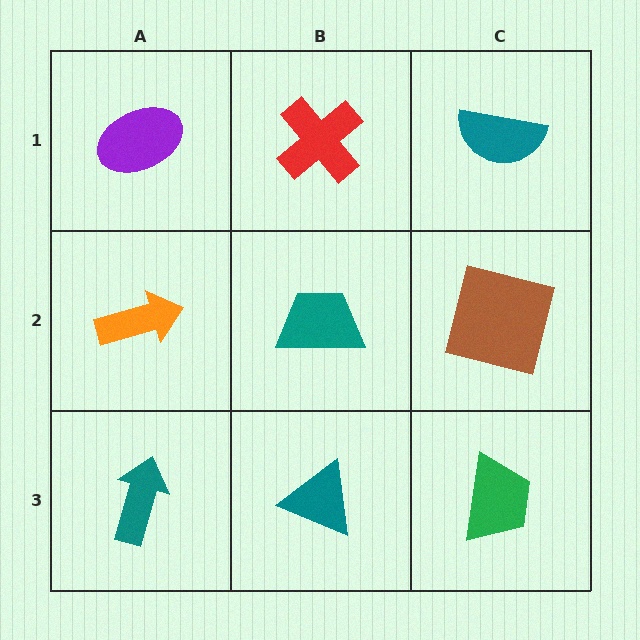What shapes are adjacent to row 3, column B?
A teal trapezoid (row 2, column B), a teal arrow (row 3, column A), a green trapezoid (row 3, column C).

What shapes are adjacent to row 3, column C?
A brown square (row 2, column C), a teal triangle (row 3, column B).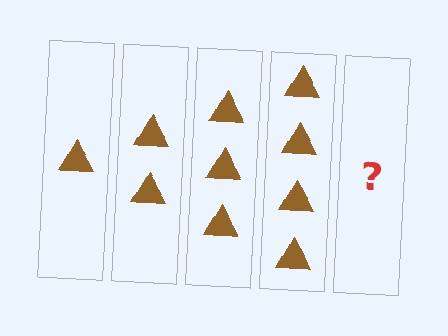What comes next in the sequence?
The next element should be 5 triangles.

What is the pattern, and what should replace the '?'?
The pattern is that each step adds one more triangle. The '?' should be 5 triangles.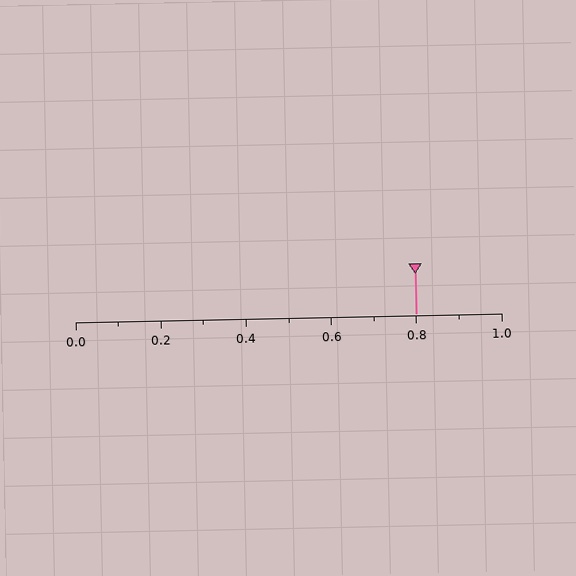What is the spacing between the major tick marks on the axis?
The major ticks are spaced 0.2 apart.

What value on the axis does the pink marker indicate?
The marker indicates approximately 0.8.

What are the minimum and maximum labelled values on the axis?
The axis runs from 0.0 to 1.0.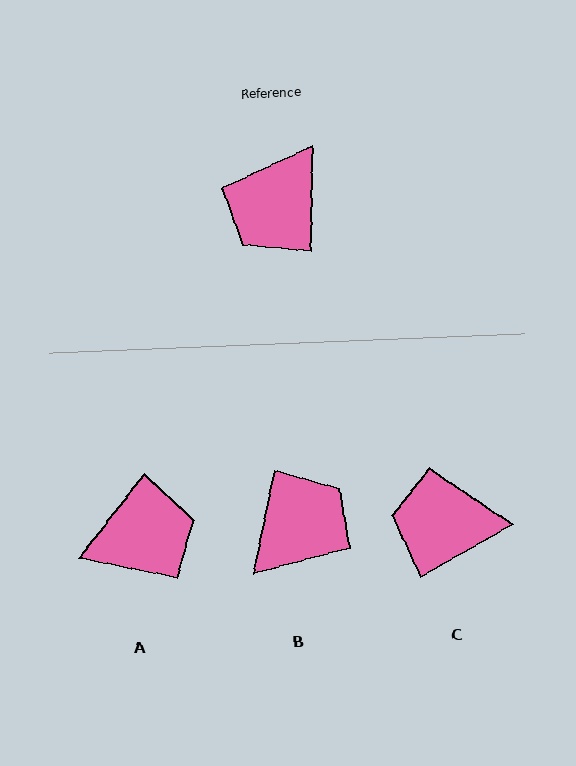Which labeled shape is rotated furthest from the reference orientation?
B, about 169 degrees away.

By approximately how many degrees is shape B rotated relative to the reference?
Approximately 169 degrees counter-clockwise.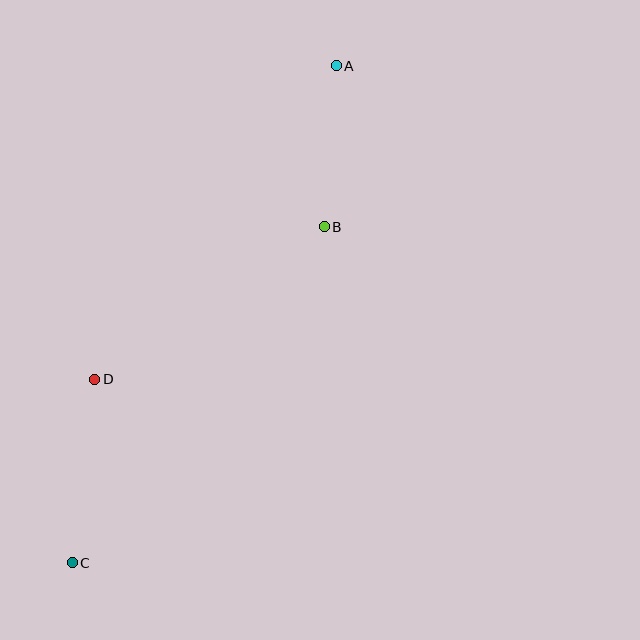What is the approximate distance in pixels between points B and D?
The distance between B and D is approximately 276 pixels.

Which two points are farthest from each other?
Points A and C are farthest from each other.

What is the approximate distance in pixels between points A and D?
The distance between A and D is approximately 396 pixels.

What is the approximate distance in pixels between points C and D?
The distance between C and D is approximately 185 pixels.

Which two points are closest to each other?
Points A and B are closest to each other.